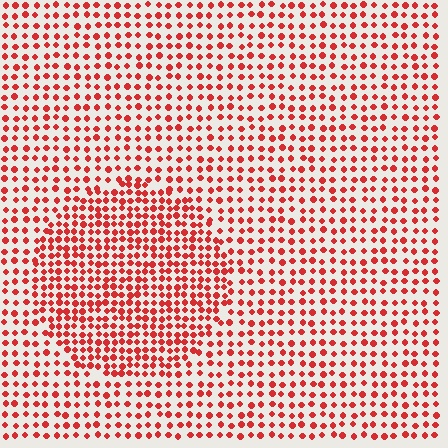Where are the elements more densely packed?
The elements are more densely packed inside the circle boundary.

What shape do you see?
I see a circle.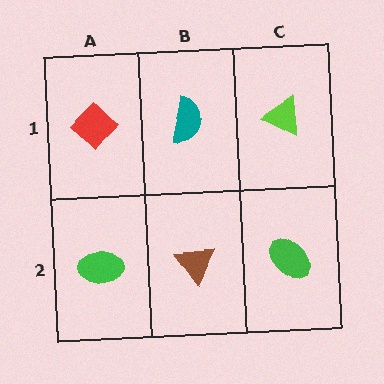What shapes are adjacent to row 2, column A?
A red diamond (row 1, column A), a brown triangle (row 2, column B).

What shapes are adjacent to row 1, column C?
A green ellipse (row 2, column C), a teal semicircle (row 1, column B).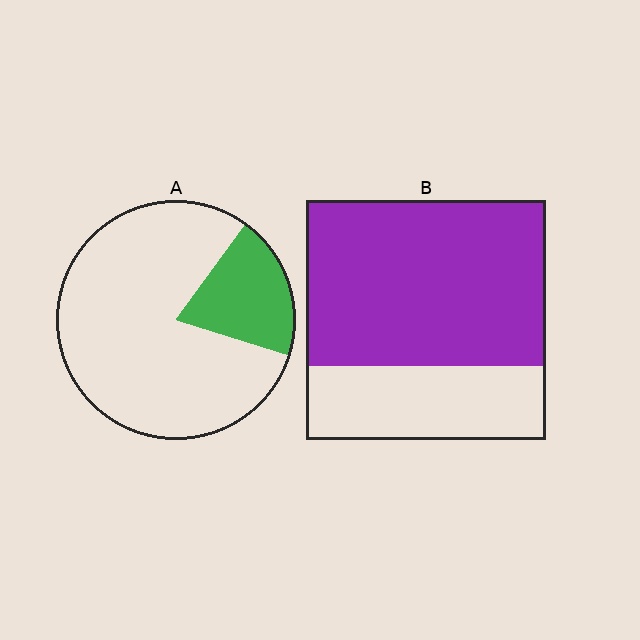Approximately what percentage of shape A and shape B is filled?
A is approximately 20% and B is approximately 70%.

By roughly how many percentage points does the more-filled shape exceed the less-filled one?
By roughly 50 percentage points (B over A).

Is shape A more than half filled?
No.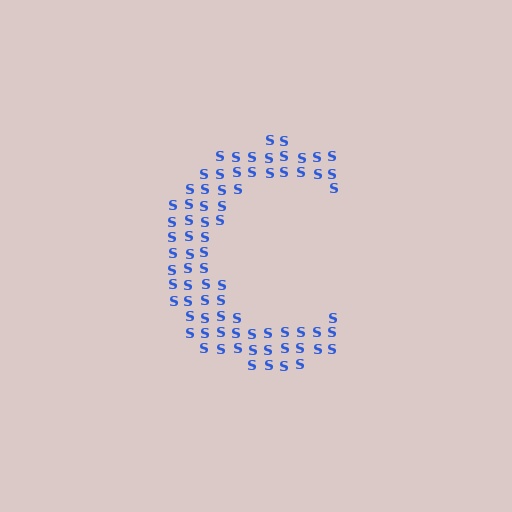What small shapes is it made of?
It is made of small letter S's.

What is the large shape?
The large shape is the letter C.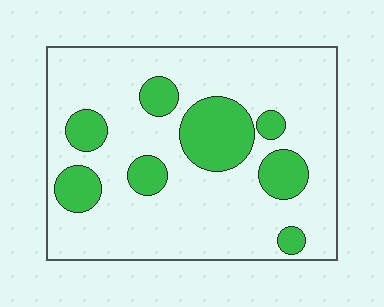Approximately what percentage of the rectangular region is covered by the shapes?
Approximately 20%.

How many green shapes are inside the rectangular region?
8.